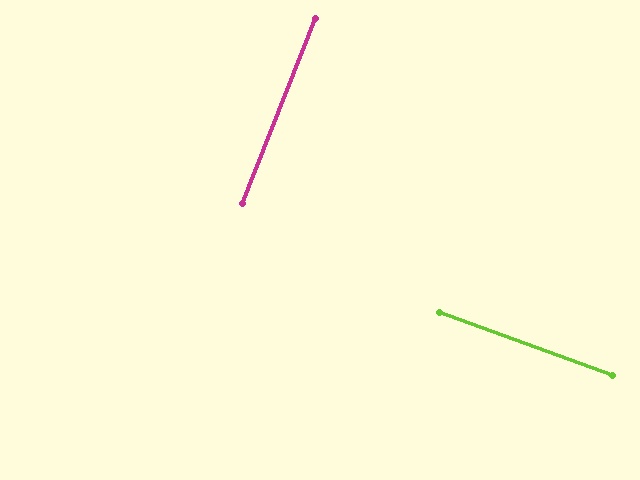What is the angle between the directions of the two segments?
Approximately 89 degrees.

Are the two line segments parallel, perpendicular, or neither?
Perpendicular — they meet at approximately 89°.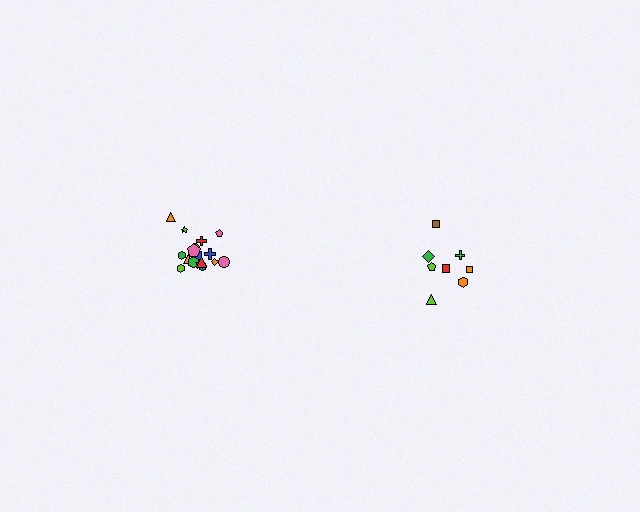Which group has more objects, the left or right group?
The left group.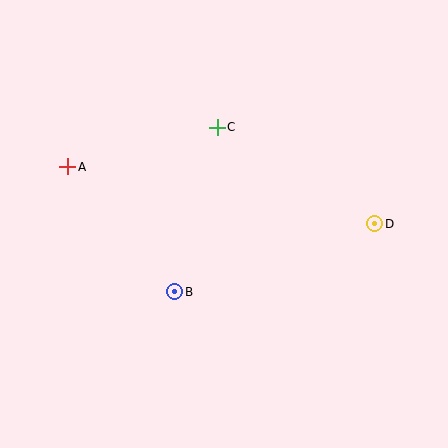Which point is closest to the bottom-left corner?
Point B is closest to the bottom-left corner.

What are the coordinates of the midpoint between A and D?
The midpoint between A and D is at (221, 195).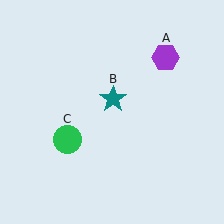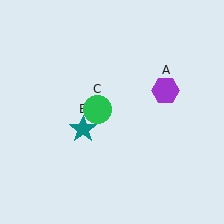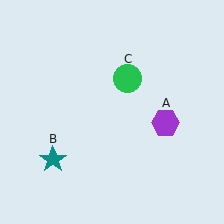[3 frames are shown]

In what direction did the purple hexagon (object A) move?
The purple hexagon (object A) moved down.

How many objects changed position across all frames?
3 objects changed position: purple hexagon (object A), teal star (object B), green circle (object C).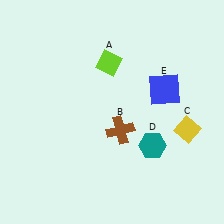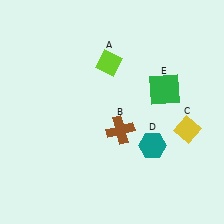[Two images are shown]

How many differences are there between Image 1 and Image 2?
There is 1 difference between the two images.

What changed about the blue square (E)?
In Image 1, E is blue. In Image 2, it changed to green.